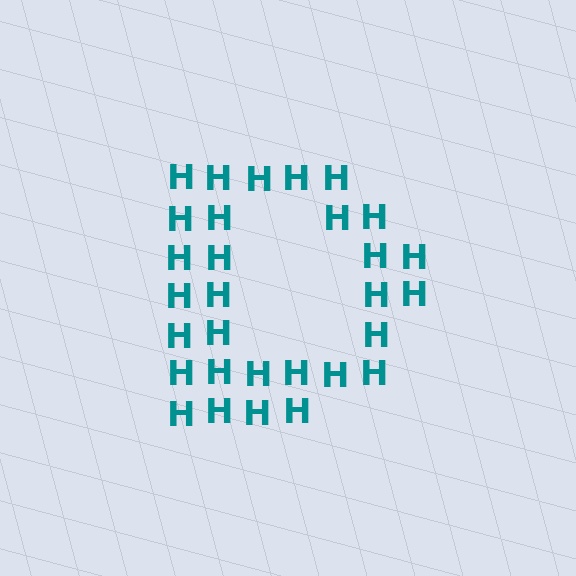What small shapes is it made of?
It is made of small letter H's.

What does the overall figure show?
The overall figure shows the letter D.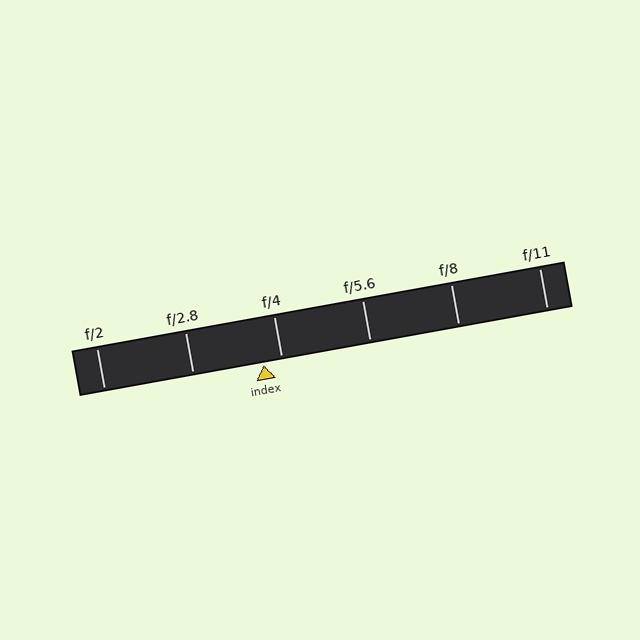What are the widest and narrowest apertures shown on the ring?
The widest aperture shown is f/2 and the narrowest is f/11.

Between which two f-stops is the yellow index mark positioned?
The index mark is between f/2.8 and f/4.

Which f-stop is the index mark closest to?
The index mark is closest to f/4.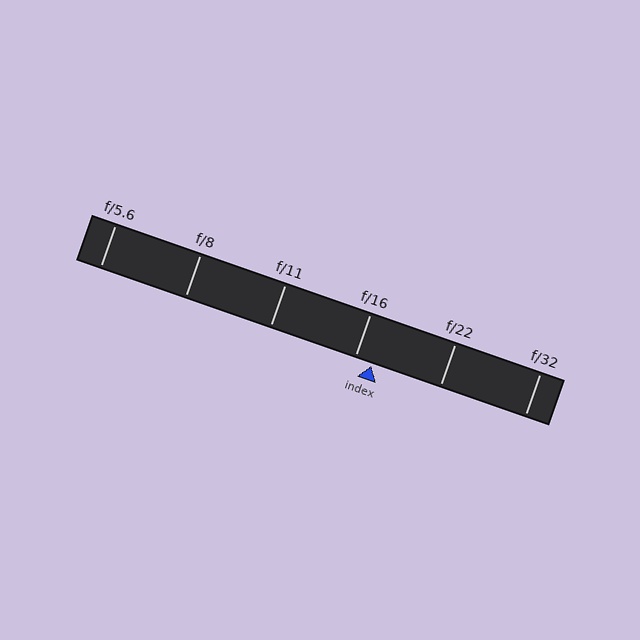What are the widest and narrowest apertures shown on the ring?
The widest aperture shown is f/5.6 and the narrowest is f/32.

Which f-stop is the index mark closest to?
The index mark is closest to f/16.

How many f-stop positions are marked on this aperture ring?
There are 6 f-stop positions marked.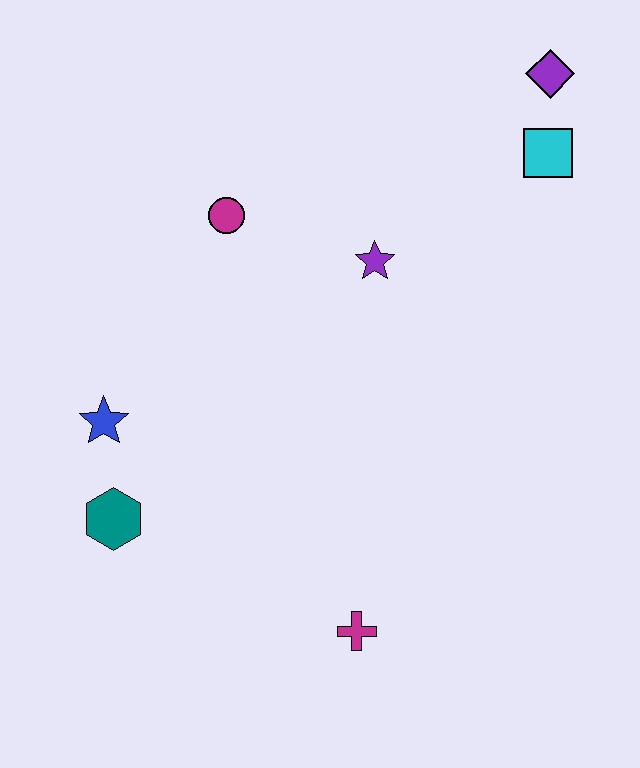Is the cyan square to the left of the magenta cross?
No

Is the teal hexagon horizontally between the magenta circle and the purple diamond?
No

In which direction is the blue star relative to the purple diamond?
The blue star is to the left of the purple diamond.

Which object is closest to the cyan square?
The purple diamond is closest to the cyan square.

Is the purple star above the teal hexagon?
Yes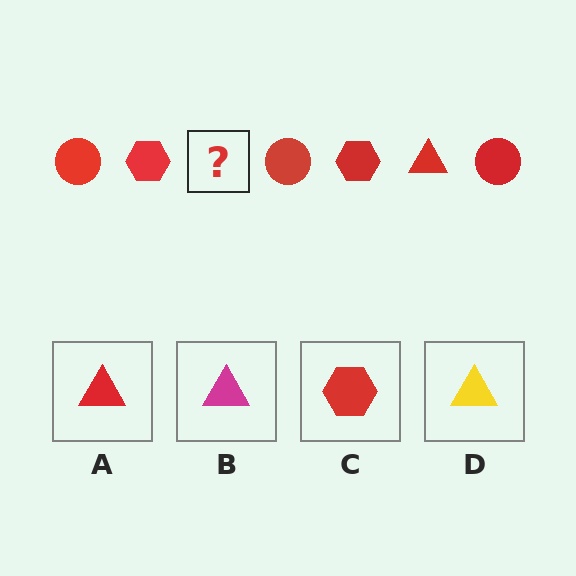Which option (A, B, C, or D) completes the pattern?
A.